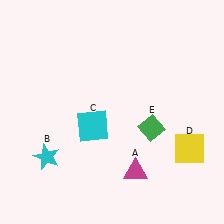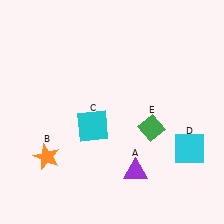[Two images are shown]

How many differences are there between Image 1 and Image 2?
There are 3 differences between the two images.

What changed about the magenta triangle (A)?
In Image 1, A is magenta. In Image 2, it changed to purple.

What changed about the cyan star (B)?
In Image 1, B is cyan. In Image 2, it changed to orange.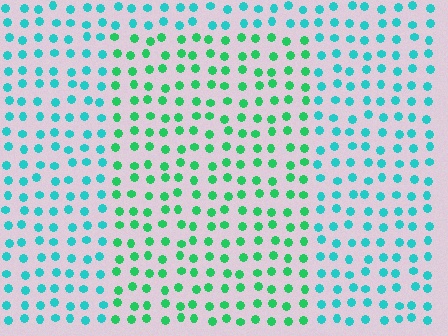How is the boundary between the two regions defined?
The boundary is defined purely by a slight shift in hue (about 37 degrees). Spacing, size, and orientation are identical on both sides.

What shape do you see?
I see a rectangle.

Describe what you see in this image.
The image is filled with small cyan elements in a uniform arrangement. A rectangle-shaped region is visible where the elements are tinted to a slightly different hue, forming a subtle color boundary.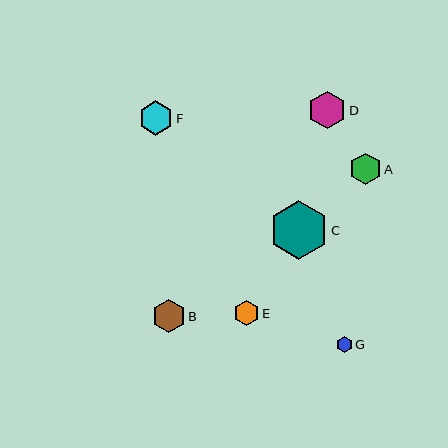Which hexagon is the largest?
Hexagon C is the largest with a size of approximately 59 pixels.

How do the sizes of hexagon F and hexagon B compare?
Hexagon F and hexagon B are approximately the same size.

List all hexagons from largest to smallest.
From largest to smallest: C, D, F, B, A, E, G.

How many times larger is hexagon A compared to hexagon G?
Hexagon A is approximately 2.0 times the size of hexagon G.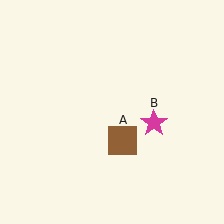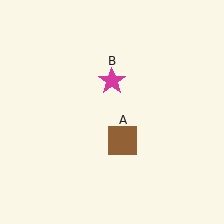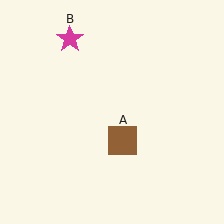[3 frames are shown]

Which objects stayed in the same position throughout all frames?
Brown square (object A) remained stationary.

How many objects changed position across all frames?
1 object changed position: magenta star (object B).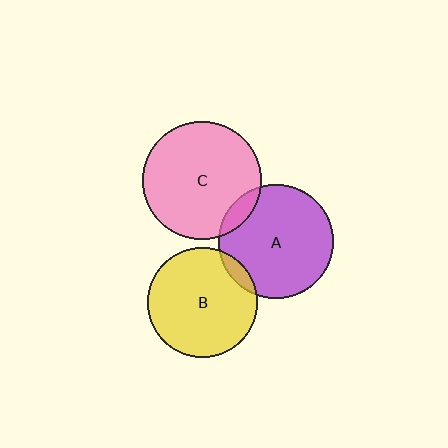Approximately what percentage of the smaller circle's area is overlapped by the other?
Approximately 10%.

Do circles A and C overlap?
Yes.